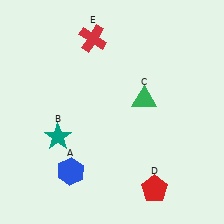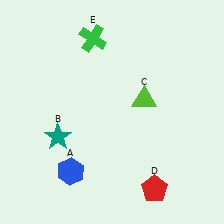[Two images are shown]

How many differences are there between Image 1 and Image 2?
There are 2 differences between the two images.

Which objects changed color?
C changed from green to lime. E changed from red to green.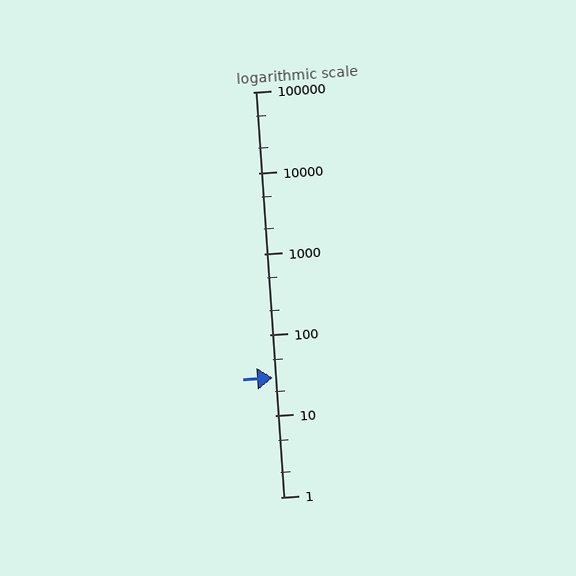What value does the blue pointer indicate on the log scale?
The pointer indicates approximately 30.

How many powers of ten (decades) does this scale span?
The scale spans 5 decades, from 1 to 100000.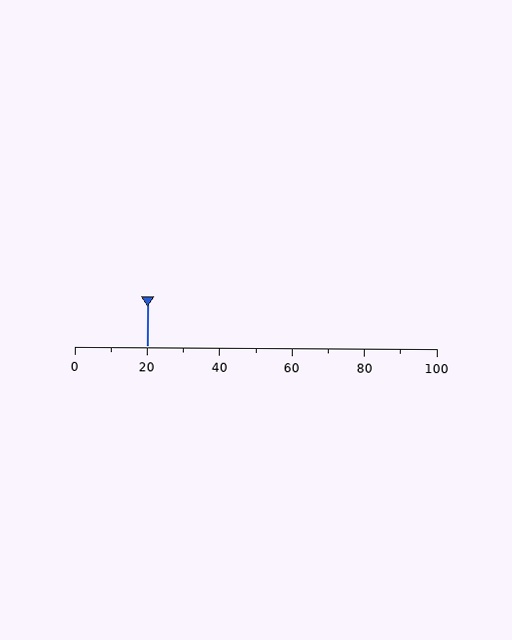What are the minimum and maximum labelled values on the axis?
The axis runs from 0 to 100.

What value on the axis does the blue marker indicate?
The marker indicates approximately 20.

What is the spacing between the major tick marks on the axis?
The major ticks are spaced 20 apart.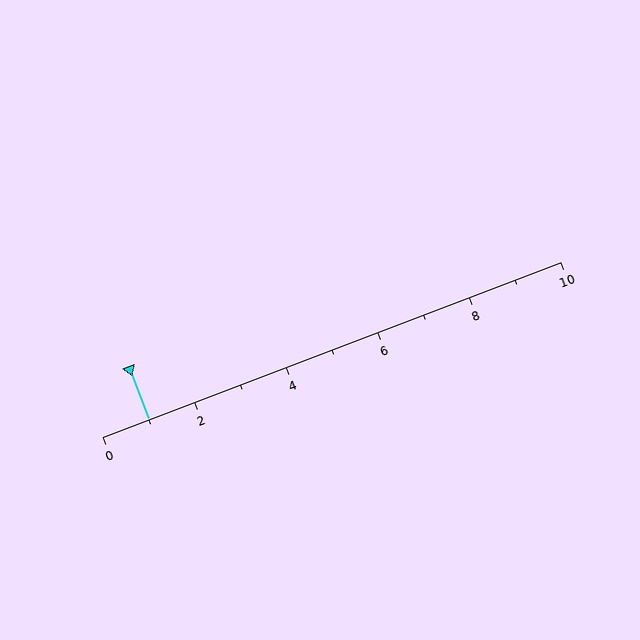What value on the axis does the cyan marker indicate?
The marker indicates approximately 1.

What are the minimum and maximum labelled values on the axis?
The axis runs from 0 to 10.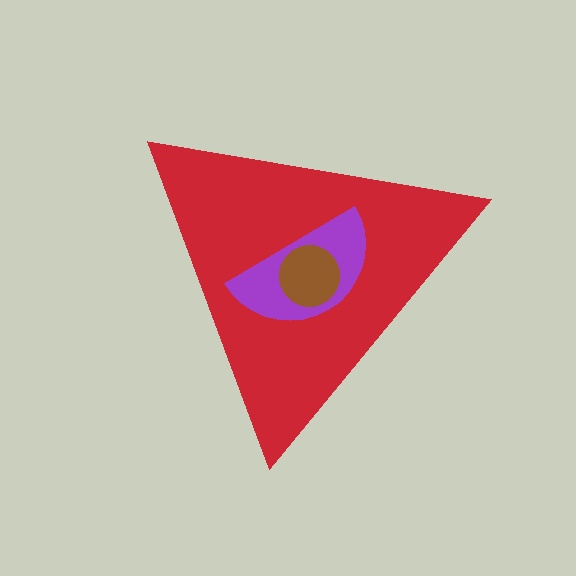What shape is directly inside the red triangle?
The purple semicircle.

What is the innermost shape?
The brown circle.